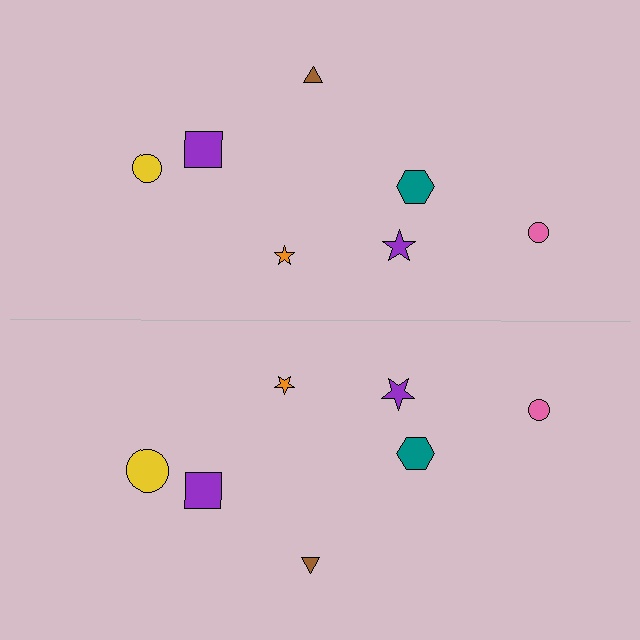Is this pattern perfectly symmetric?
No, the pattern is not perfectly symmetric. The yellow circle on the bottom side has a different size than its mirror counterpart.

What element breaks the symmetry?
The yellow circle on the bottom side has a different size than its mirror counterpart.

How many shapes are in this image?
There are 14 shapes in this image.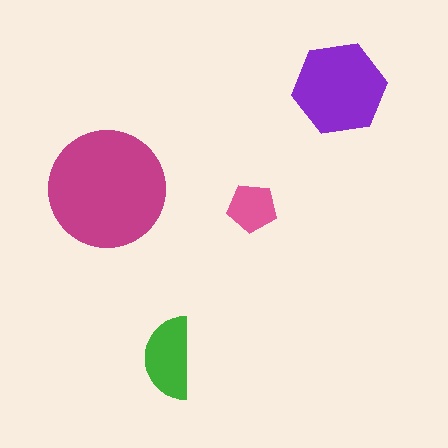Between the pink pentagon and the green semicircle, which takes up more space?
The green semicircle.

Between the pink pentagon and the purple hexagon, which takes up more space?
The purple hexagon.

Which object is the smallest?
The pink pentagon.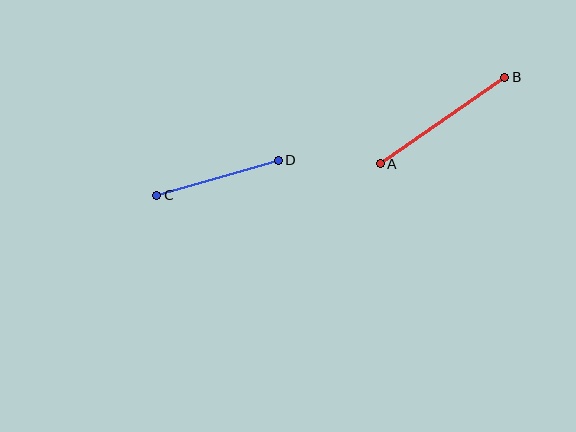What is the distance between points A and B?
The distance is approximately 152 pixels.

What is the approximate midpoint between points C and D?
The midpoint is at approximately (217, 178) pixels.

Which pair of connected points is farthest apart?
Points A and B are farthest apart.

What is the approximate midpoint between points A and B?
The midpoint is at approximately (443, 120) pixels.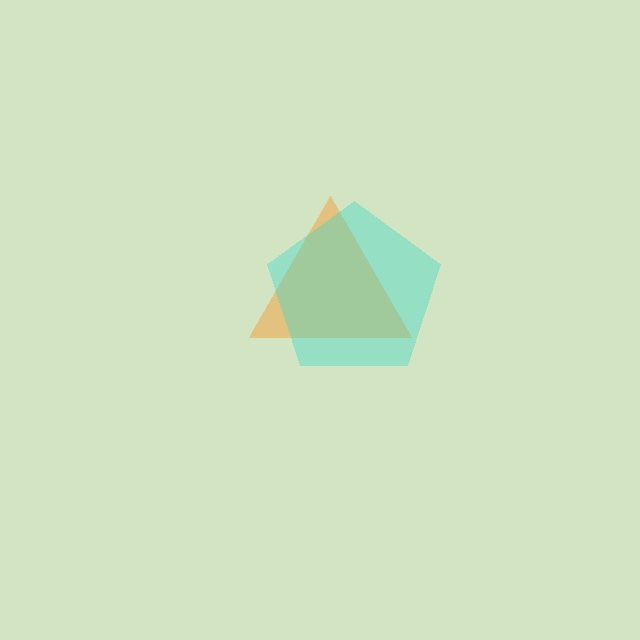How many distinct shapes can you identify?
There are 2 distinct shapes: an orange triangle, a cyan pentagon.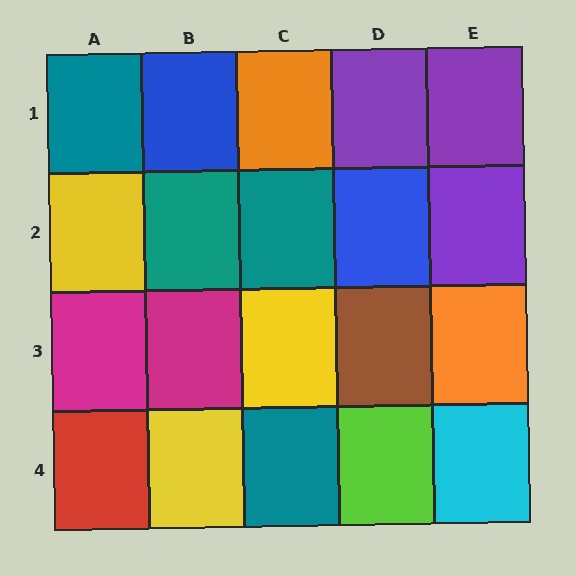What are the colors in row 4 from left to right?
Red, yellow, teal, lime, cyan.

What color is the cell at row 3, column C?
Yellow.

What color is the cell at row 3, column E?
Orange.